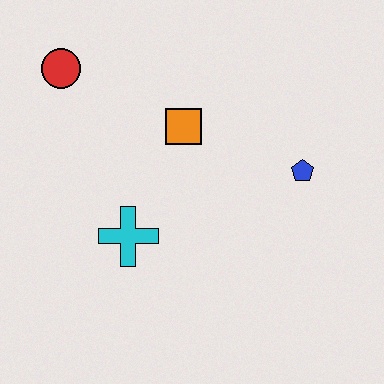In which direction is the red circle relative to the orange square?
The red circle is to the left of the orange square.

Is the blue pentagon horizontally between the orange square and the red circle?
No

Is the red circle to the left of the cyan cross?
Yes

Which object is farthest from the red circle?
The blue pentagon is farthest from the red circle.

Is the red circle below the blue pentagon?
No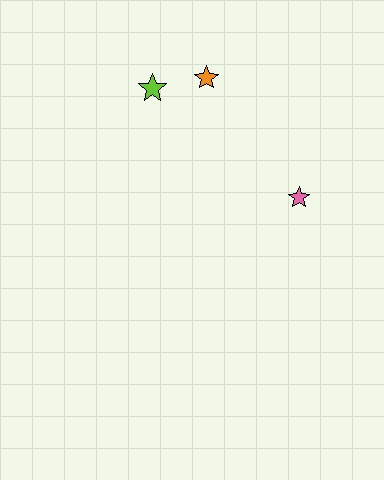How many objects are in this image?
There are 3 objects.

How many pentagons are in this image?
There are no pentagons.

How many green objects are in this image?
There are no green objects.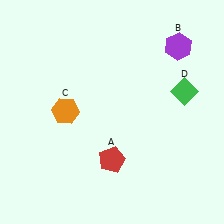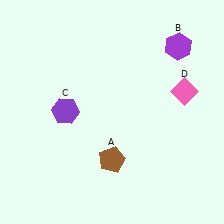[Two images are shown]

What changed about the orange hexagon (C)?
In Image 1, C is orange. In Image 2, it changed to purple.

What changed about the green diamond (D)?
In Image 1, D is green. In Image 2, it changed to pink.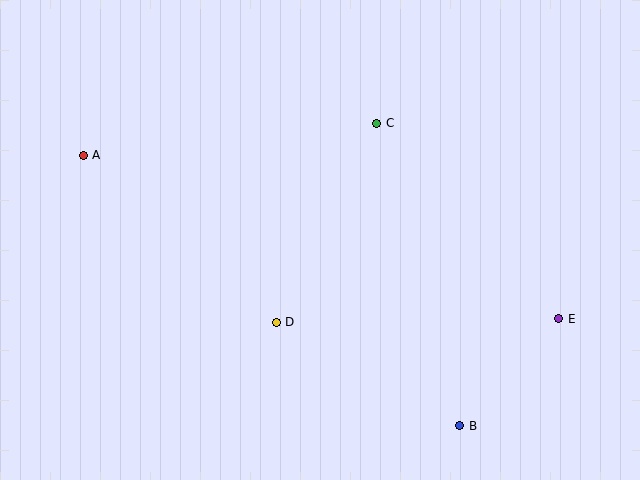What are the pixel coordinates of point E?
Point E is at (559, 319).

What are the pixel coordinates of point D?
Point D is at (276, 322).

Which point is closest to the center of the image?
Point D at (276, 322) is closest to the center.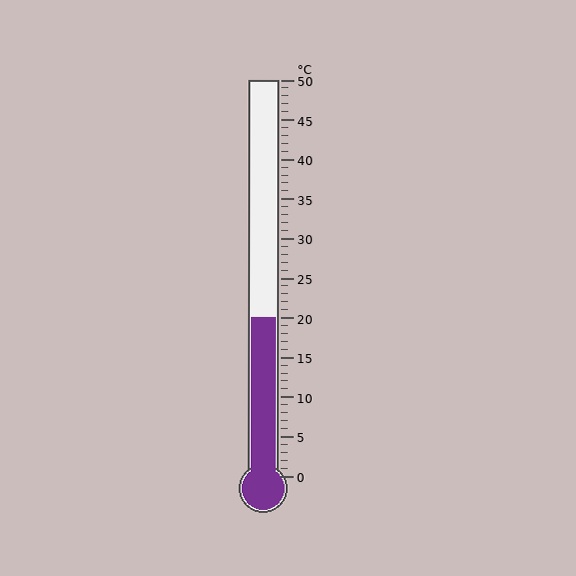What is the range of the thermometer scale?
The thermometer scale ranges from 0°C to 50°C.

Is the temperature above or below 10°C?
The temperature is above 10°C.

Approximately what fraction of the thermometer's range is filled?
The thermometer is filled to approximately 40% of its range.